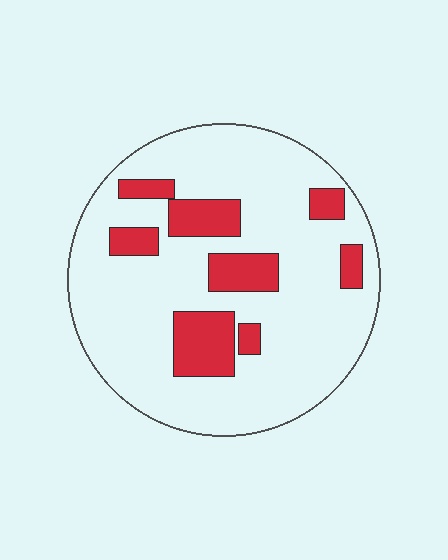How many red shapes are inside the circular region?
8.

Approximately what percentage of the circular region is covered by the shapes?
Approximately 20%.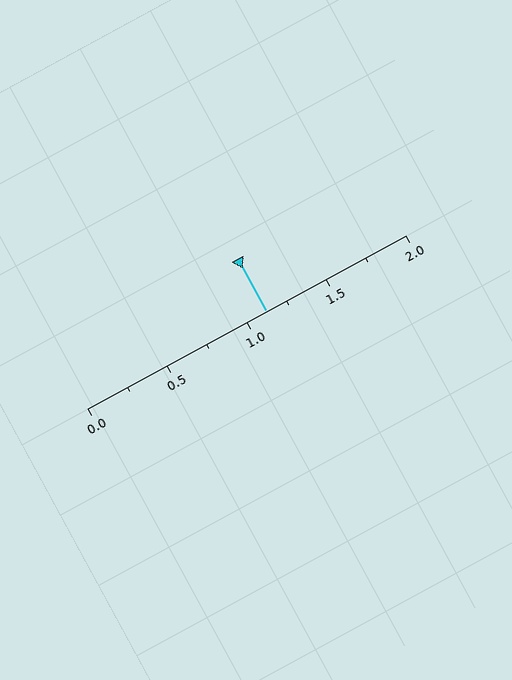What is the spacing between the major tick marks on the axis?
The major ticks are spaced 0.5 apart.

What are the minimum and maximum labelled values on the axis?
The axis runs from 0.0 to 2.0.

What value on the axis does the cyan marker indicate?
The marker indicates approximately 1.12.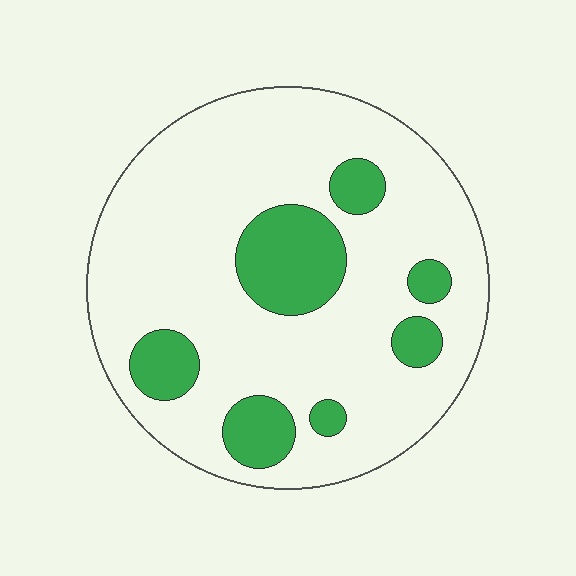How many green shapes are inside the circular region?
7.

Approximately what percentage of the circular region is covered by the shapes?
Approximately 20%.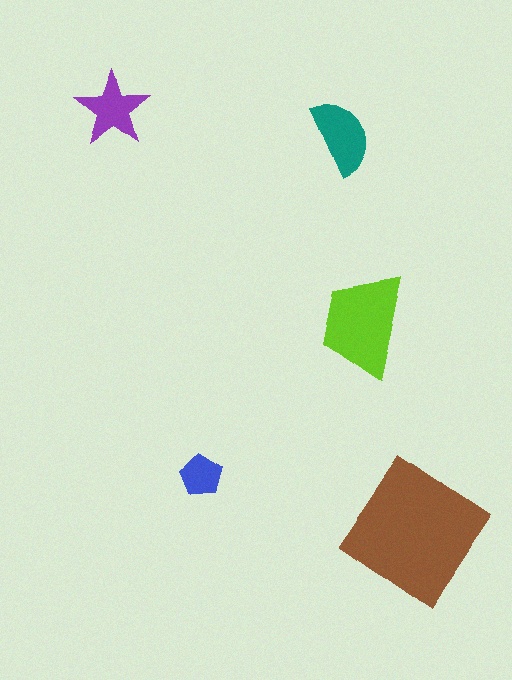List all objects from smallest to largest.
The blue pentagon, the purple star, the teal semicircle, the lime trapezoid, the brown diamond.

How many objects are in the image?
There are 5 objects in the image.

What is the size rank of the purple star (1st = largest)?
4th.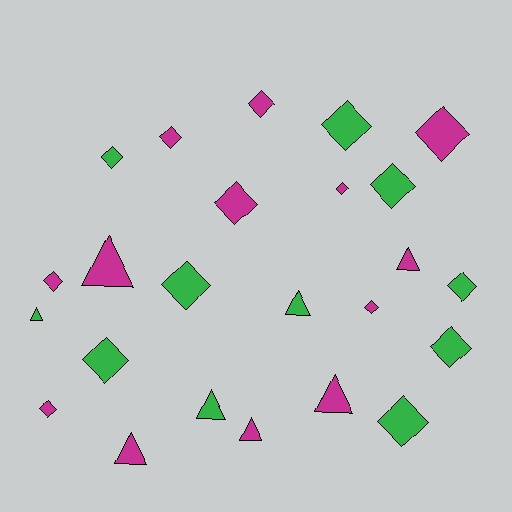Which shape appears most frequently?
Diamond, with 16 objects.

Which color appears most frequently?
Magenta, with 13 objects.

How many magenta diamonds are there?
There are 8 magenta diamonds.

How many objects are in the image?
There are 24 objects.